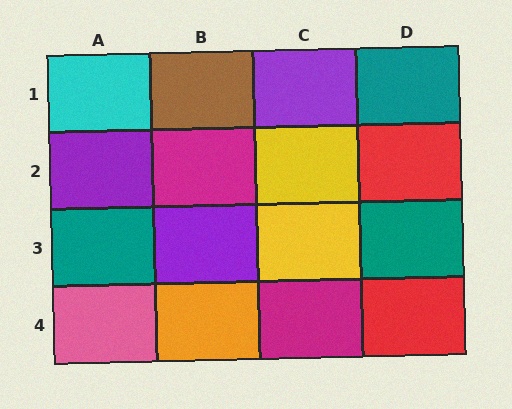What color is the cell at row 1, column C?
Purple.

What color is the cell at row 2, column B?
Magenta.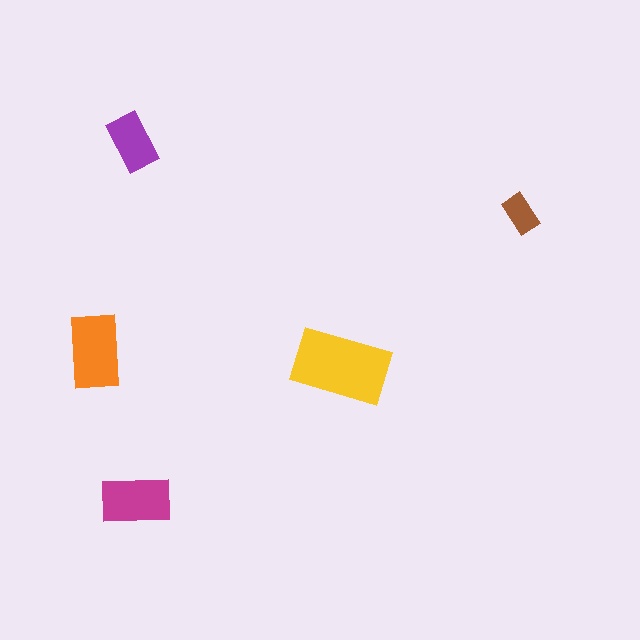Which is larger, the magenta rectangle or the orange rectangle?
The orange one.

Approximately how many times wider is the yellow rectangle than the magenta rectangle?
About 1.5 times wider.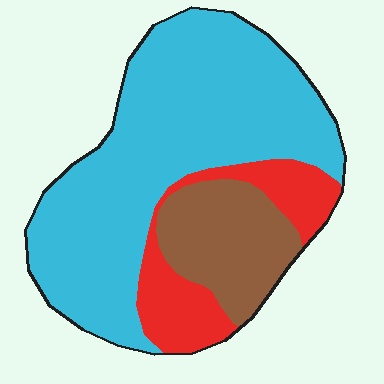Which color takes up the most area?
Cyan, at roughly 65%.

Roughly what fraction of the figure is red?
Red covers roughly 15% of the figure.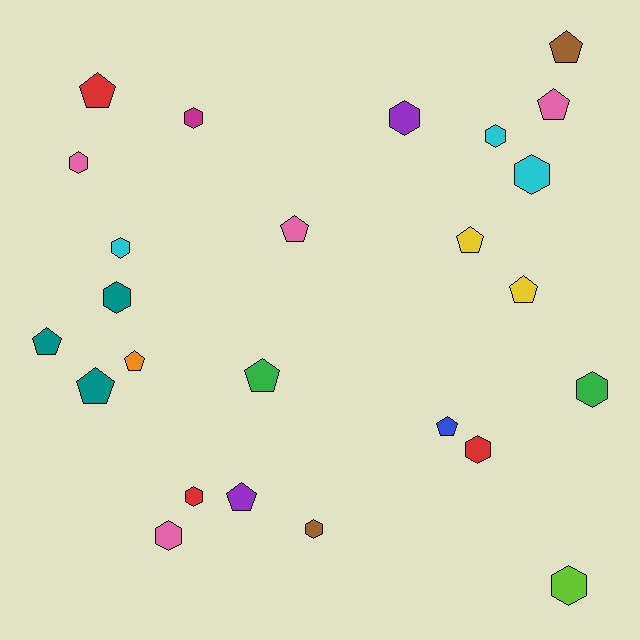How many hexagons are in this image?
There are 13 hexagons.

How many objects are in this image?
There are 25 objects.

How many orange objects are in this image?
There is 1 orange object.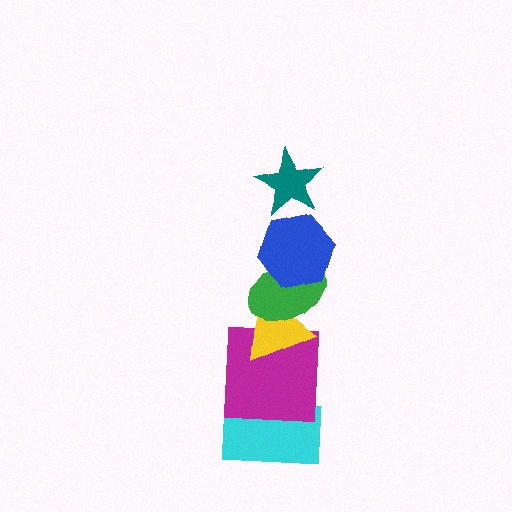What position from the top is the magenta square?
The magenta square is 5th from the top.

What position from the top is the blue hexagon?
The blue hexagon is 2nd from the top.